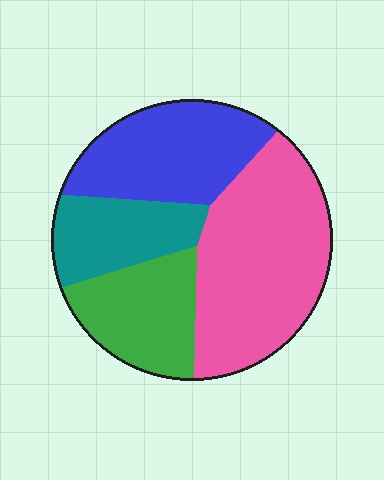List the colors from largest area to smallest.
From largest to smallest: pink, blue, green, teal.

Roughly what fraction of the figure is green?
Green covers roughly 20% of the figure.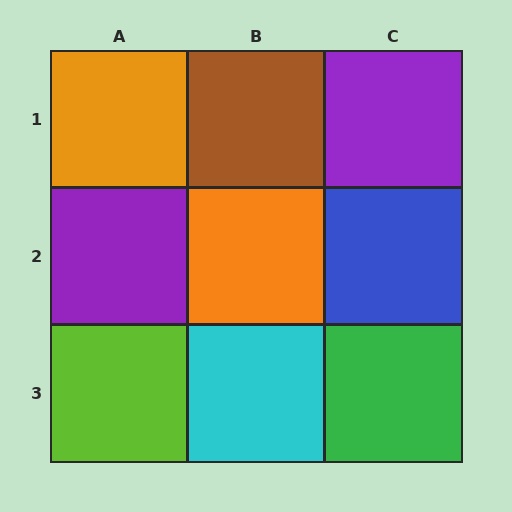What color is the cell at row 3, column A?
Lime.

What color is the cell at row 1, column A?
Orange.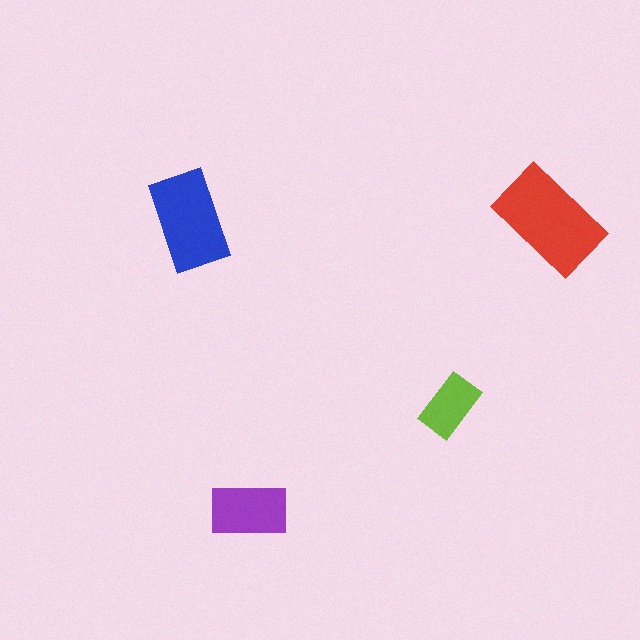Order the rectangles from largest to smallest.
the red one, the blue one, the purple one, the lime one.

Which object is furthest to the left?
The blue rectangle is leftmost.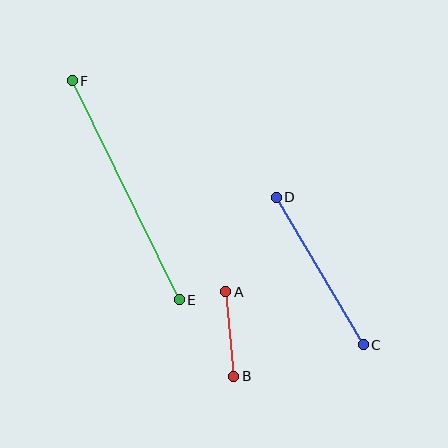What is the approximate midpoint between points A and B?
The midpoint is at approximately (230, 334) pixels.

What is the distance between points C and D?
The distance is approximately 171 pixels.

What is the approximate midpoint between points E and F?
The midpoint is at approximately (126, 190) pixels.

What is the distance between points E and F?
The distance is approximately 244 pixels.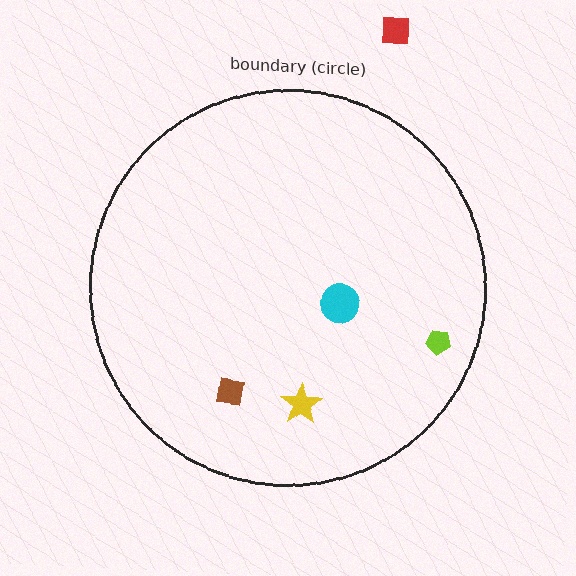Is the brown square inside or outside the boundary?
Inside.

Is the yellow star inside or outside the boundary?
Inside.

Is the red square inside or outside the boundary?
Outside.